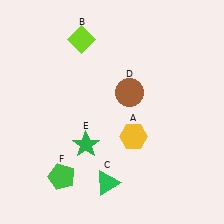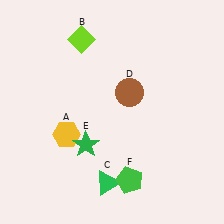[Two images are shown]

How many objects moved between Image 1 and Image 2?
2 objects moved between the two images.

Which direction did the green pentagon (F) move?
The green pentagon (F) moved right.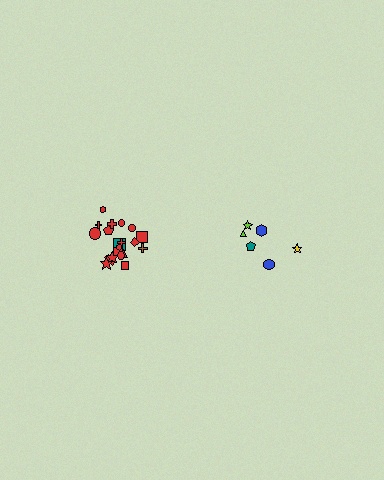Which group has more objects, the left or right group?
The left group.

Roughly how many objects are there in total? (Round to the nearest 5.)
Roughly 30 objects in total.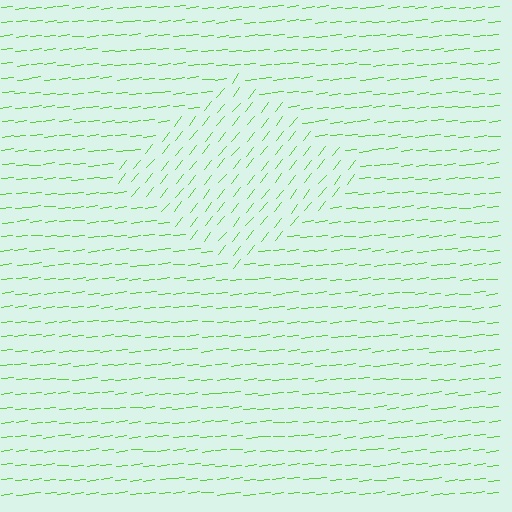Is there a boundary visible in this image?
Yes, there is a texture boundary formed by a change in line orientation.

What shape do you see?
I see a diamond.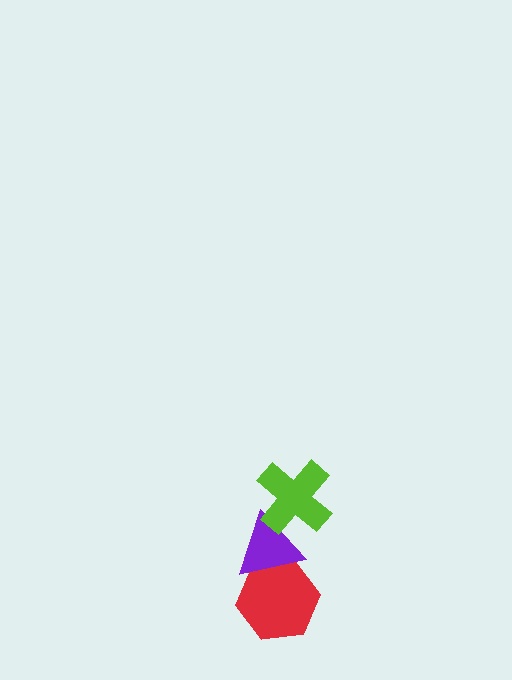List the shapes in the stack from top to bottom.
From top to bottom: the lime cross, the purple triangle, the red hexagon.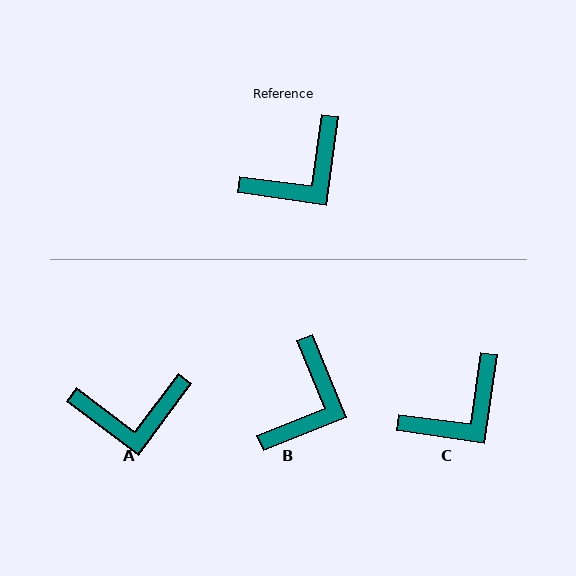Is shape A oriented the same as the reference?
No, it is off by about 29 degrees.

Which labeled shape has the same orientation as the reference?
C.